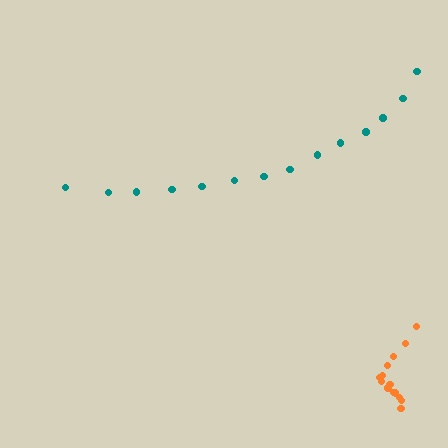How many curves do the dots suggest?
There are 2 distinct paths.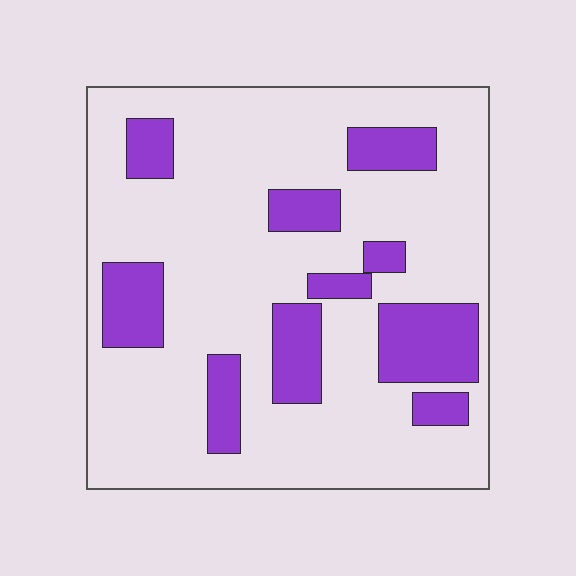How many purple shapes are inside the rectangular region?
10.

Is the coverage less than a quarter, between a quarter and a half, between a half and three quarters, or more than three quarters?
Less than a quarter.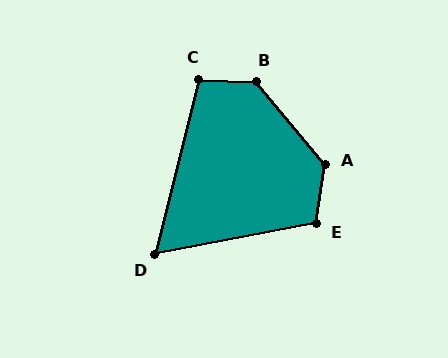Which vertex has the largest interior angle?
B, at approximately 132 degrees.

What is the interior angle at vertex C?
Approximately 102 degrees (obtuse).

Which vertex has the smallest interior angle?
D, at approximately 65 degrees.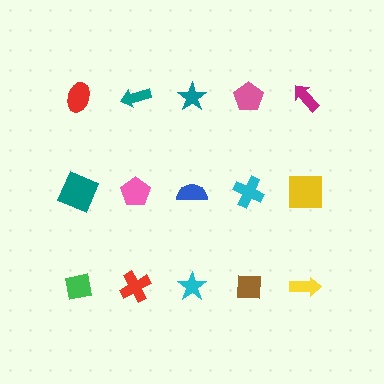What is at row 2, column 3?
A blue semicircle.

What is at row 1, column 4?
A pink pentagon.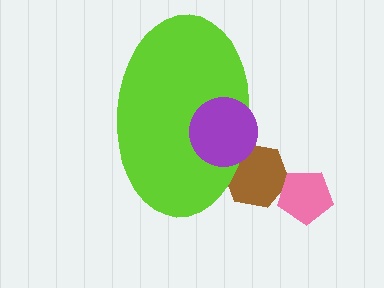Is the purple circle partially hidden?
No, the purple circle is fully visible.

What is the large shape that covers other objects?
A lime ellipse.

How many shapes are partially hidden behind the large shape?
1 shape is partially hidden.